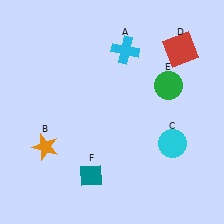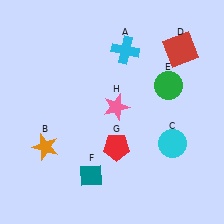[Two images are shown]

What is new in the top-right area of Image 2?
A pink star (H) was added in the top-right area of Image 2.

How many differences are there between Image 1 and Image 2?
There are 2 differences between the two images.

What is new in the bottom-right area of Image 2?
A red pentagon (G) was added in the bottom-right area of Image 2.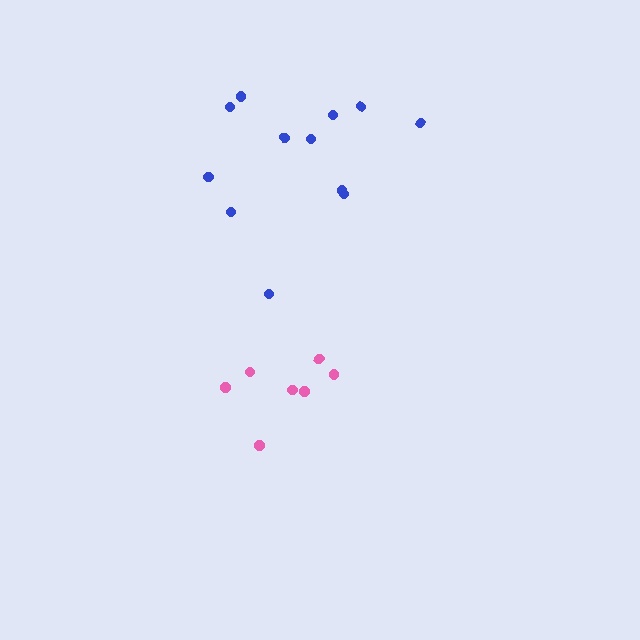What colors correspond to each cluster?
The clusters are colored: pink, blue.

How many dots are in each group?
Group 1: 7 dots, Group 2: 12 dots (19 total).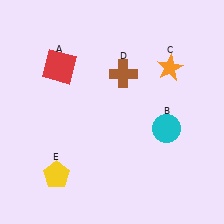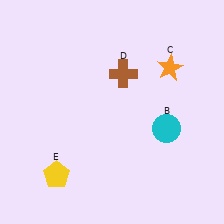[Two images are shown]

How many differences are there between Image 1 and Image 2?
There is 1 difference between the two images.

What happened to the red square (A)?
The red square (A) was removed in Image 2. It was in the top-left area of Image 1.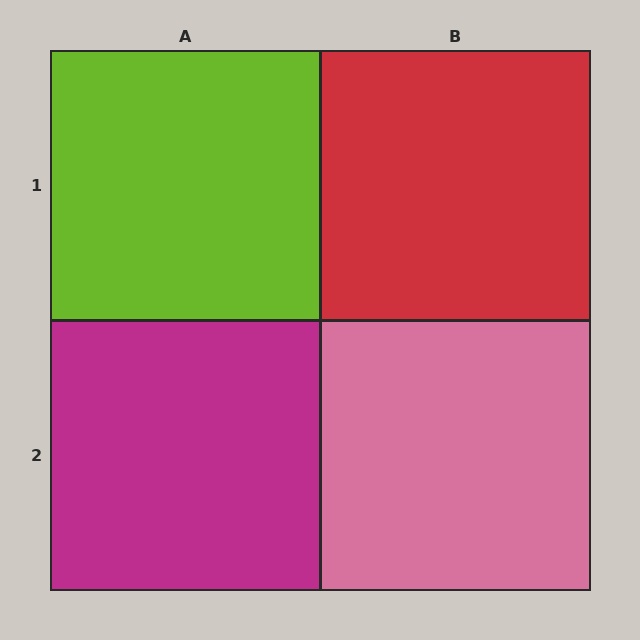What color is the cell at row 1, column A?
Lime.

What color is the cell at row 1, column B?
Red.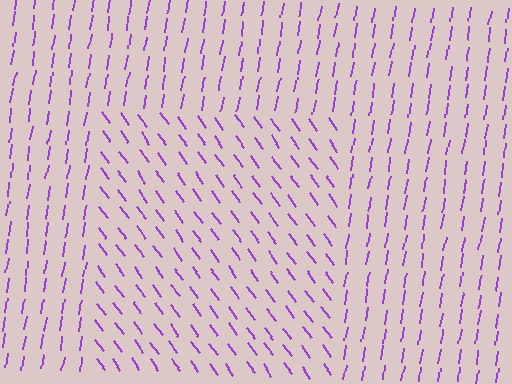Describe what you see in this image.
The image is filled with small purple line segments. A rectangle region in the image has lines oriented differently from the surrounding lines, creating a visible texture boundary.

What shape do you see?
I see a rectangle.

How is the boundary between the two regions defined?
The boundary is defined purely by a change in line orientation (approximately 45 degrees difference). All lines are the same color and thickness.